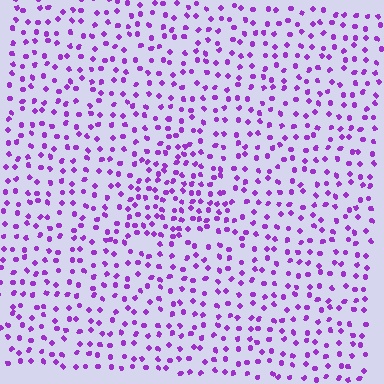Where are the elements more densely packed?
The elements are more densely packed inside the triangle boundary.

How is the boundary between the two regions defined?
The boundary is defined by a change in element density (approximately 1.6x ratio). All elements are the same color, size, and shape.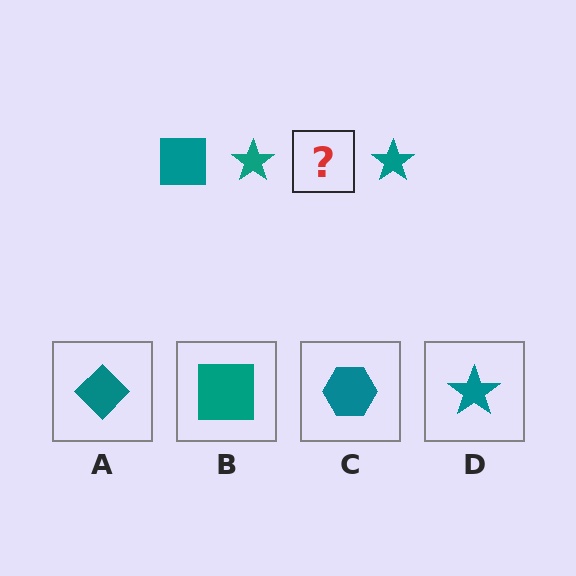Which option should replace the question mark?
Option B.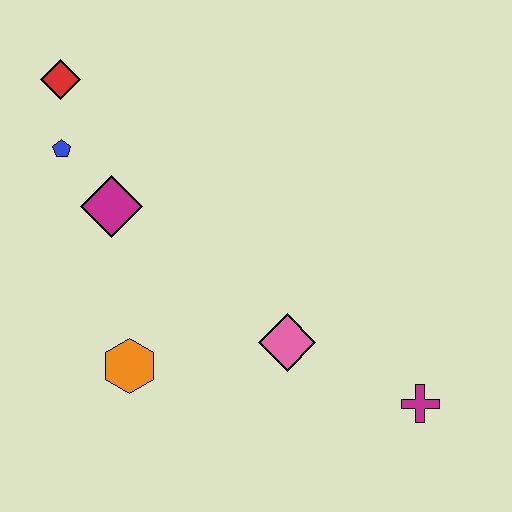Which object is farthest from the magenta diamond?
The magenta cross is farthest from the magenta diamond.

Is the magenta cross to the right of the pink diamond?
Yes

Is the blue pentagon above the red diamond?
No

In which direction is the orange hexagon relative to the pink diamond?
The orange hexagon is to the left of the pink diamond.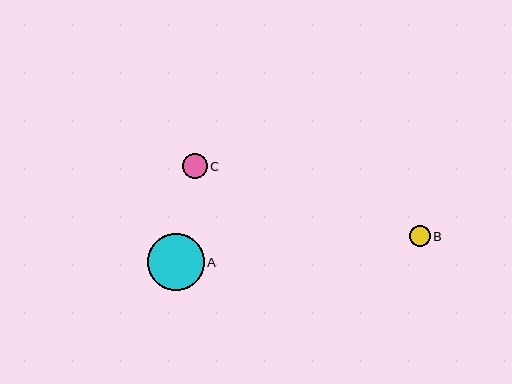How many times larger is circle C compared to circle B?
Circle C is approximately 1.2 times the size of circle B.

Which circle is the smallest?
Circle B is the smallest with a size of approximately 21 pixels.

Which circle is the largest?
Circle A is the largest with a size of approximately 57 pixels.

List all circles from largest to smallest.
From largest to smallest: A, C, B.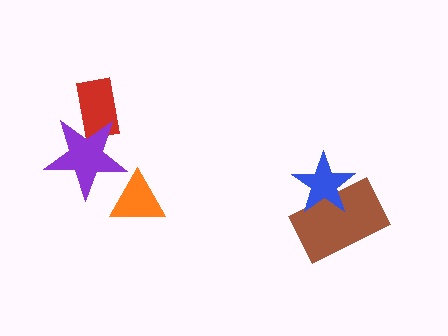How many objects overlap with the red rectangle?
1 object overlaps with the red rectangle.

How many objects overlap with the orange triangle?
1 object overlaps with the orange triangle.